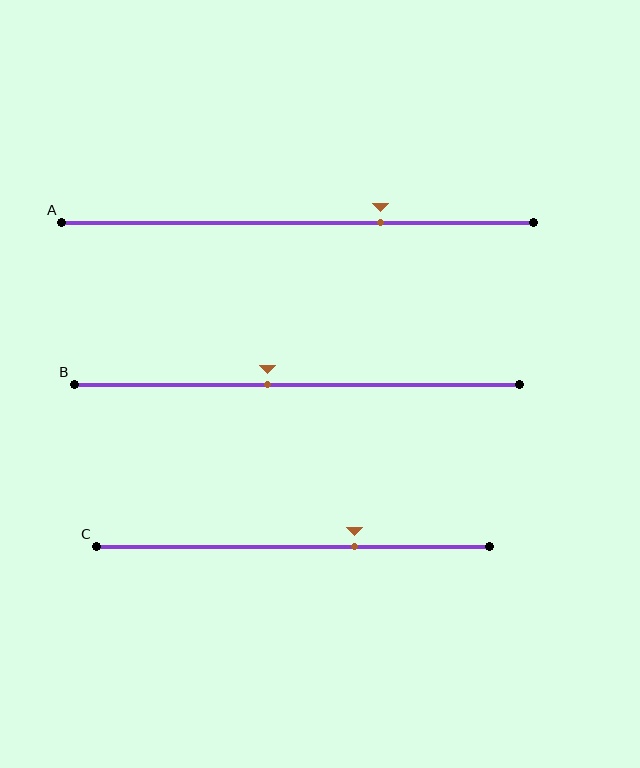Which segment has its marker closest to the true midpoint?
Segment B has its marker closest to the true midpoint.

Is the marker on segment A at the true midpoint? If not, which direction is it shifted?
No, the marker on segment A is shifted to the right by about 18% of the segment length.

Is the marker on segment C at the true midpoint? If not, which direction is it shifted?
No, the marker on segment C is shifted to the right by about 16% of the segment length.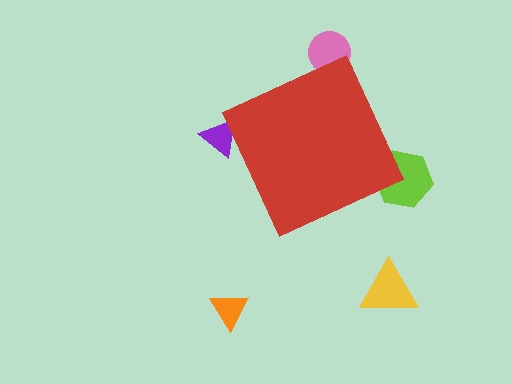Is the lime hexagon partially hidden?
Yes, the lime hexagon is partially hidden behind the red diamond.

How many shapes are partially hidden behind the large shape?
3 shapes are partially hidden.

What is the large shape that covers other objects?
A red diamond.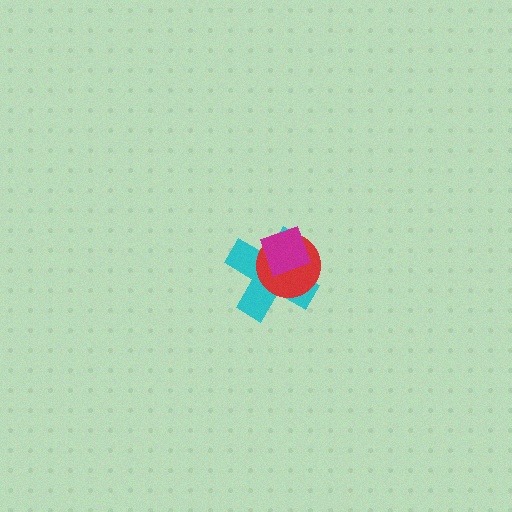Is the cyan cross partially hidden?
Yes, it is partially covered by another shape.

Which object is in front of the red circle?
The magenta diamond is in front of the red circle.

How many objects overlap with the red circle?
2 objects overlap with the red circle.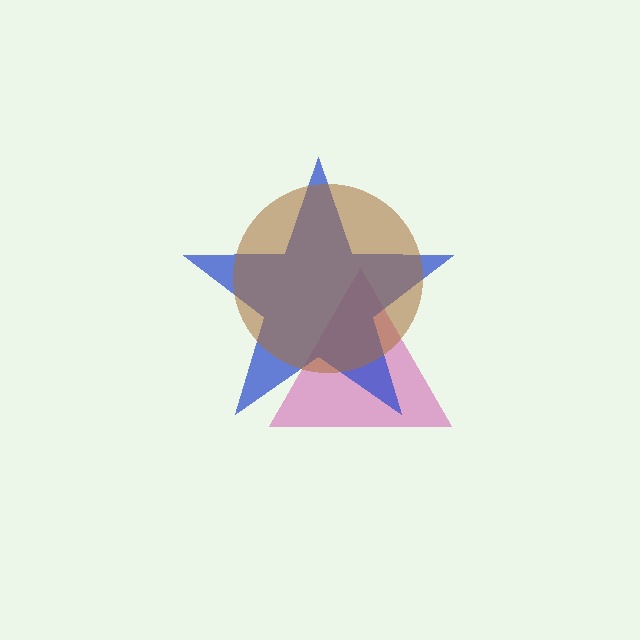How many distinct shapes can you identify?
There are 3 distinct shapes: a magenta triangle, a blue star, a brown circle.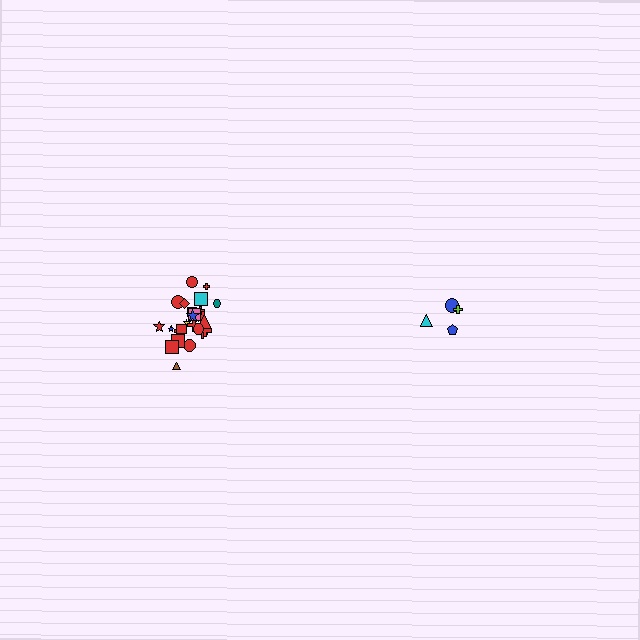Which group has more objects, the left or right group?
The left group.